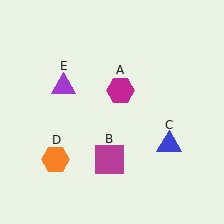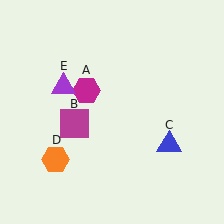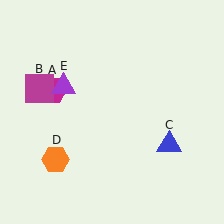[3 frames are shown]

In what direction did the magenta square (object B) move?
The magenta square (object B) moved up and to the left.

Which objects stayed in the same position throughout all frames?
Blue triangle (object C) and orange hexagon (object D) and purple triangle (object E) remained stationary.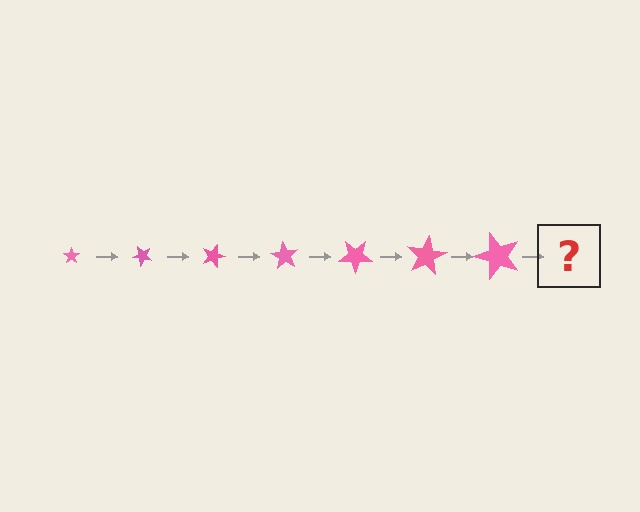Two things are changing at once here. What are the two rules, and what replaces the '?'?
The two rules are that the star grows larger each step and it rotates 45 degrees each step. The '?' should be a star, larger than the previous one and rotated 315 degrees from the start.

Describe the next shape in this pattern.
It should be a star, larger than the previous one and rotated 315 degrees from the start.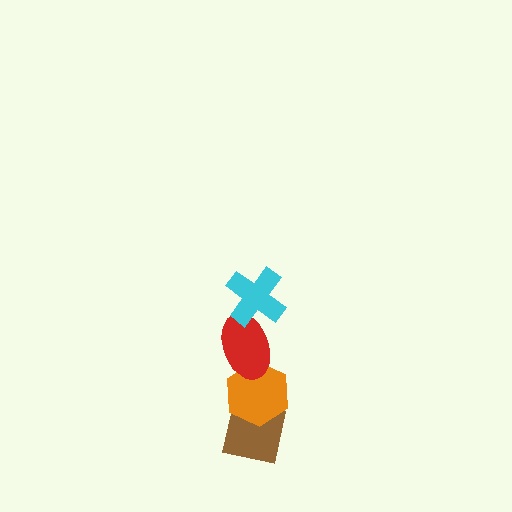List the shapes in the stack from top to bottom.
From top to bottom: the cyan cross, the red ellipse, the orange hexagon, the brown square.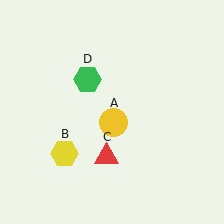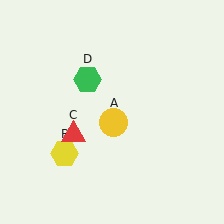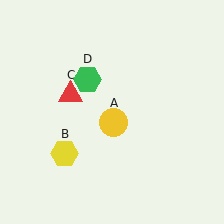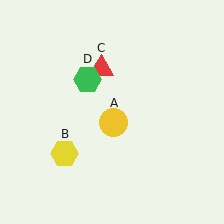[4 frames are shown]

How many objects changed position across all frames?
1 object changed position: red triangle (object C).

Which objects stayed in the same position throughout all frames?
Yellow circle (object A) and yellow hexagon (object B) and green hexagon (object D) remained stationary.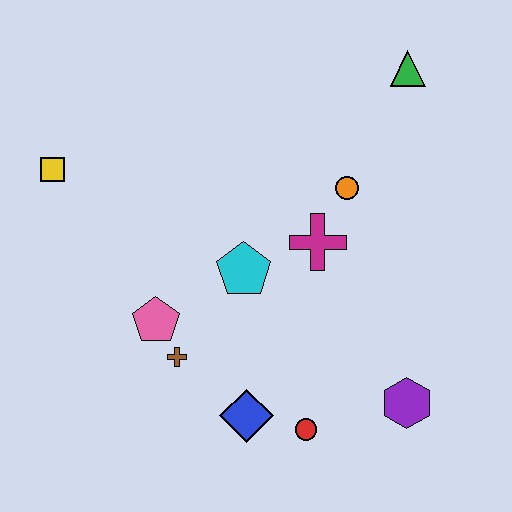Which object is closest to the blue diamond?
The red circle is closest to the blue diamond.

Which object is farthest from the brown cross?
The green triangle is farthest from the brown cross.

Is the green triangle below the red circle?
No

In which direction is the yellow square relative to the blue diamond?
The yellow square is above the blue diamond.